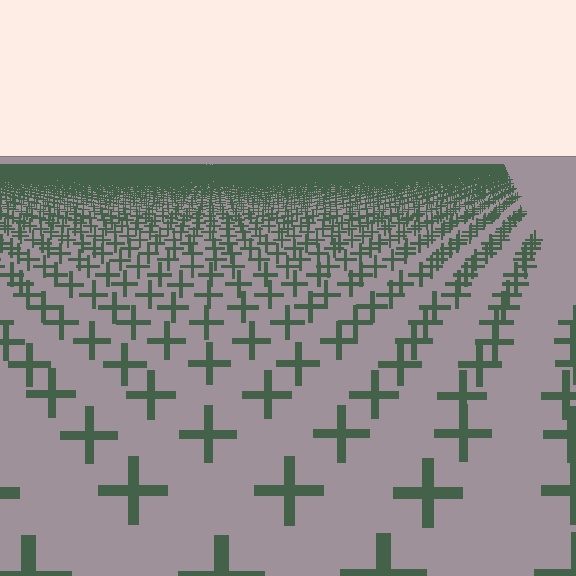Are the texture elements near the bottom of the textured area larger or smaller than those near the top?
Larger. Near the bottom, elements are closer to the viewer and appear at a bigger on-screen size.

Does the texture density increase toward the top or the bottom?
Density increases toward the top.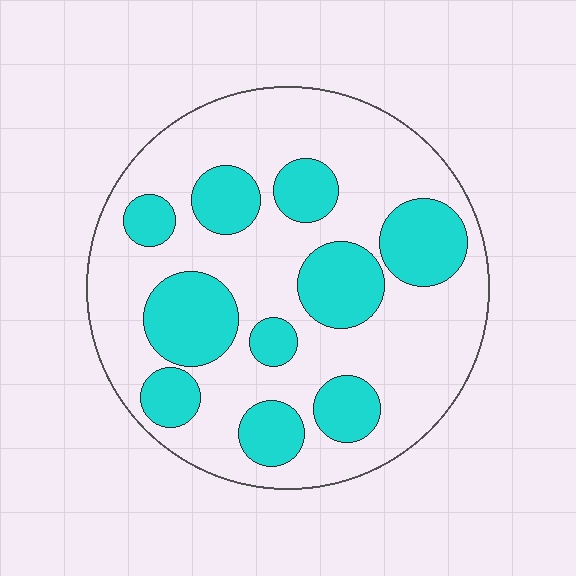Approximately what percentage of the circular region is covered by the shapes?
Approximately 30%.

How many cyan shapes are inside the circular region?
10.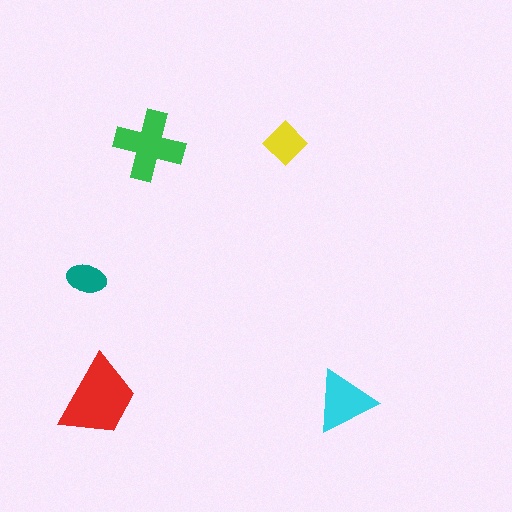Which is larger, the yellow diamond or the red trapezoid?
The red trapezoid.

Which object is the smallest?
The teal ellipse.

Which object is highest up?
The yellow diamond is topmost.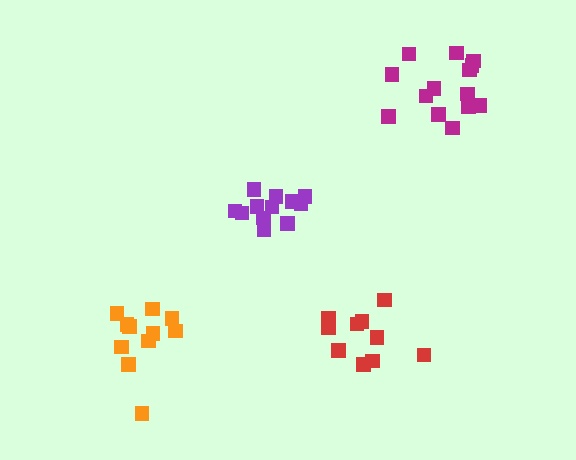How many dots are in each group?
Group 1: 10 dots, Group 2: 11 dots, Group 3: 12 dots, Group 4: 14 dots (47 total).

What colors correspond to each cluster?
The clusters are colored: red, orange, purple, magenta.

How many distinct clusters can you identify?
There are 4 distinct clusters.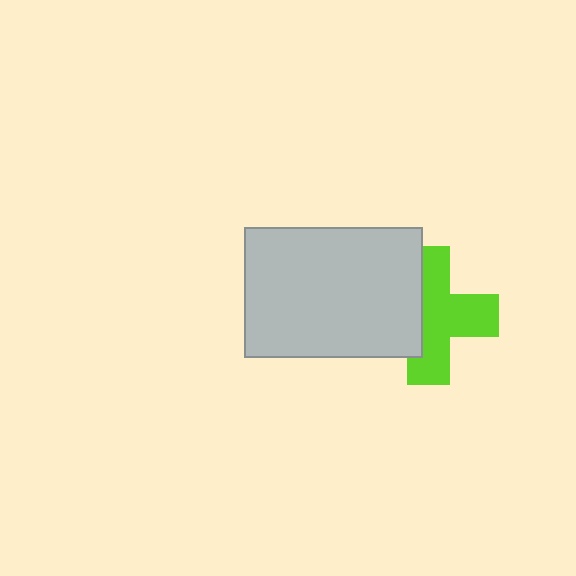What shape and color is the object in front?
The object in front is a light gray rectangle.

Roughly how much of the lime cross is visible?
About half of it is visible (roughly 62%).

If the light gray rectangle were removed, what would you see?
You would see the complete lime cross.